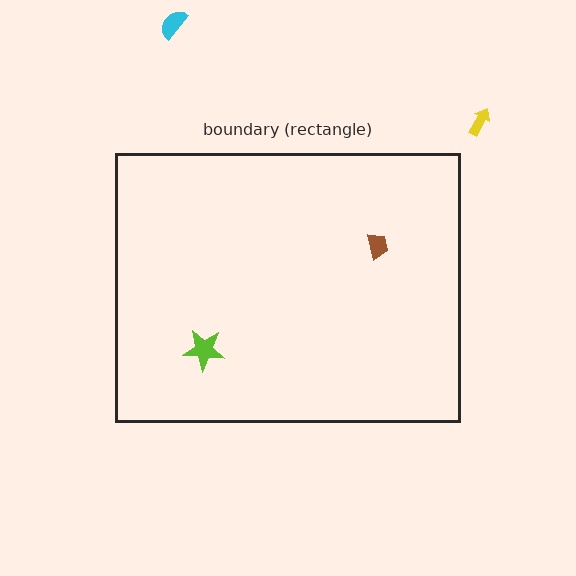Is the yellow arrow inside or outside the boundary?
Outside.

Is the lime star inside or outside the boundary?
Inside.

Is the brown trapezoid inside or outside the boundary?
Inside.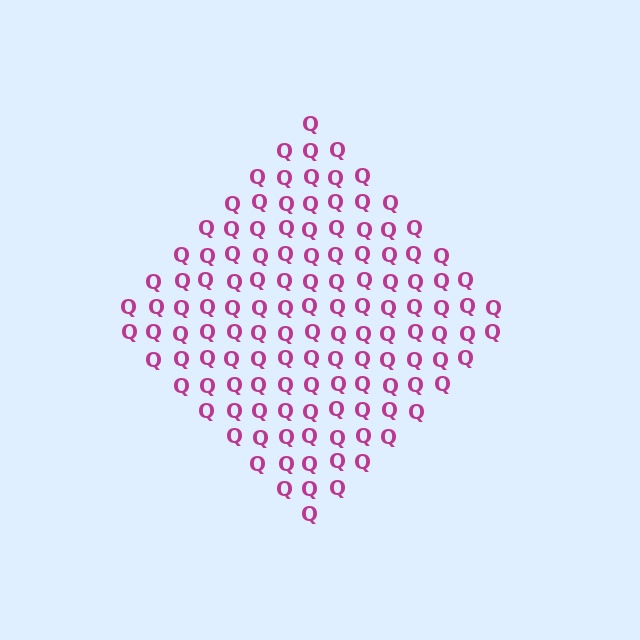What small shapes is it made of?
It is made of small letter Q's.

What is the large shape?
The large shape is a diamond.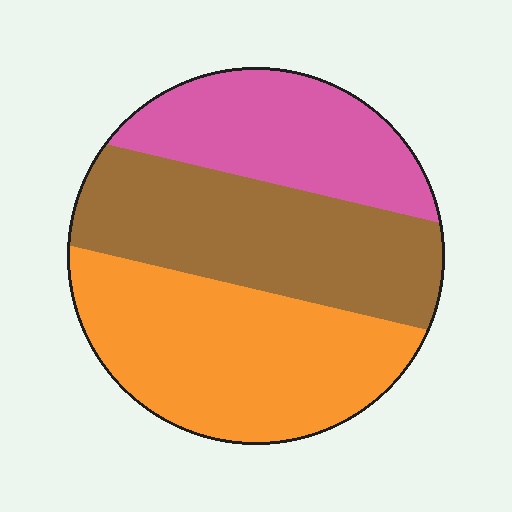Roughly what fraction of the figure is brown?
Brown covers around 35% of the figure.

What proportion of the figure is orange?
Orange takes up about two fifths (2/5) of the figure.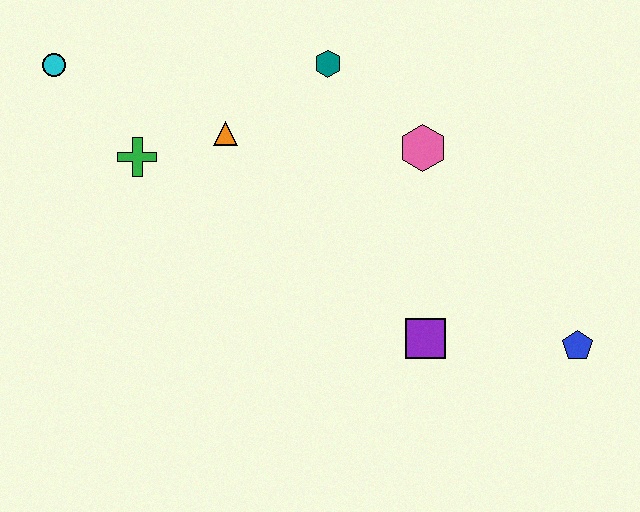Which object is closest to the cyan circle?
The green cross is closest to the cyan circle.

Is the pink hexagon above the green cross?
Yes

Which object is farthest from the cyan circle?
The blue pentagon is farthest from the cyan circle.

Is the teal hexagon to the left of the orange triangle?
No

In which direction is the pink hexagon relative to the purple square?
The pink hexagon is above the purple square.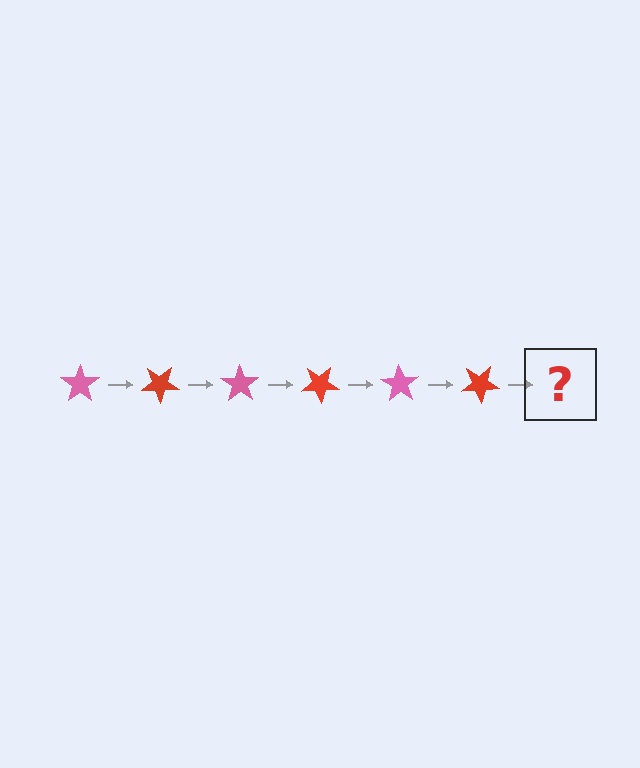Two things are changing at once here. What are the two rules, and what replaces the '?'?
The two rules are that it rotates 35 degrees each step and the color cycles through pink and red. The '?' should be a pink star, rotated 210 degrees from the start.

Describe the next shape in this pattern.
It should be a pink star, rotated 210 degrees from the start.